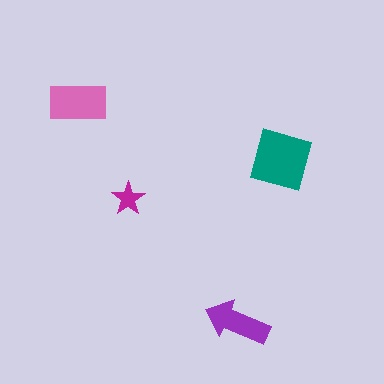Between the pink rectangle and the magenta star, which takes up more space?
The pink rectangle.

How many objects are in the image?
There are 4 objects in the image.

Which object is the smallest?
The magenta star.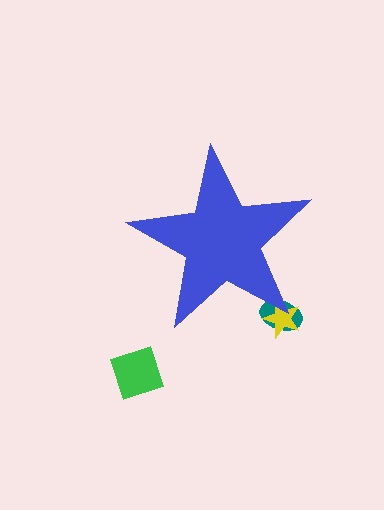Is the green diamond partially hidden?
No, the green diamond is fully visible.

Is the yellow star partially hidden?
Yes, the yellow star is partially hidden behind the blue star.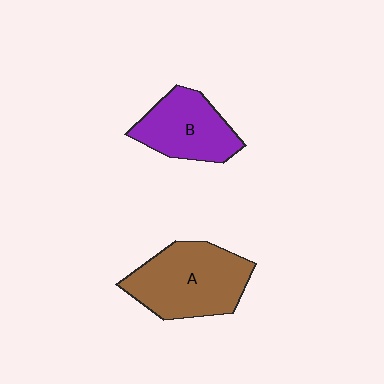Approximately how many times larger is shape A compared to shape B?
Approximately 1.4 times.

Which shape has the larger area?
Shape A (brown).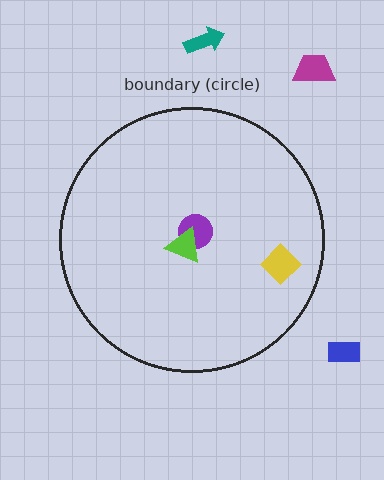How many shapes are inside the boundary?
3 inside, 3 outside.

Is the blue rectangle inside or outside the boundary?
Outside.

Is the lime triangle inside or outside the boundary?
Inside.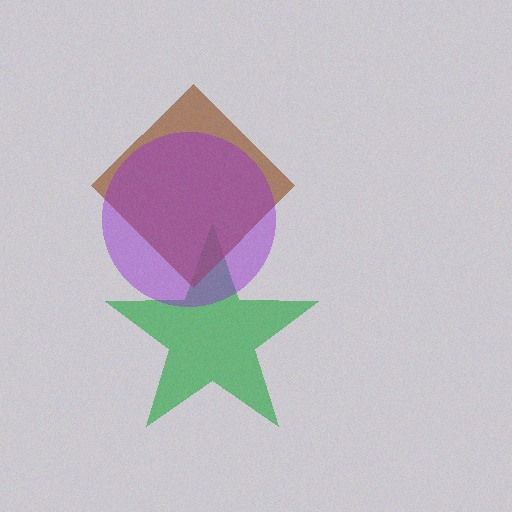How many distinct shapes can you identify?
There are 3 distinct shapes: a green star, a brown diamond, a purple circle.